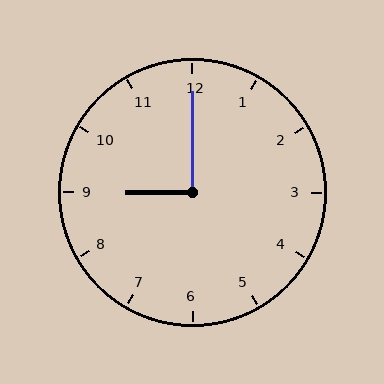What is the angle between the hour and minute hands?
Approximately 90 degrees.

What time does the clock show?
9:00.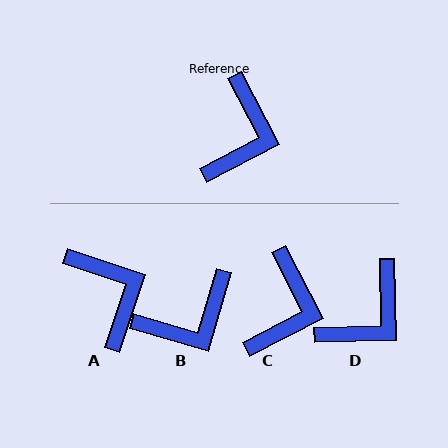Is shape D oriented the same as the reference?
No, it is off by about 26 degrees.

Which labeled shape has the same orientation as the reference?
C.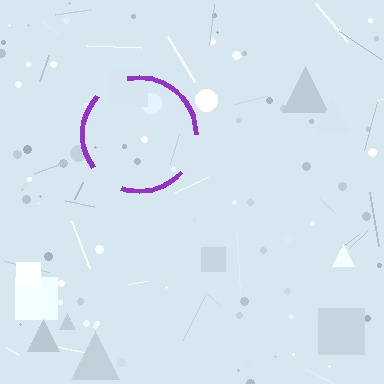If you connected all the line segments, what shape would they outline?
They would outline a circle.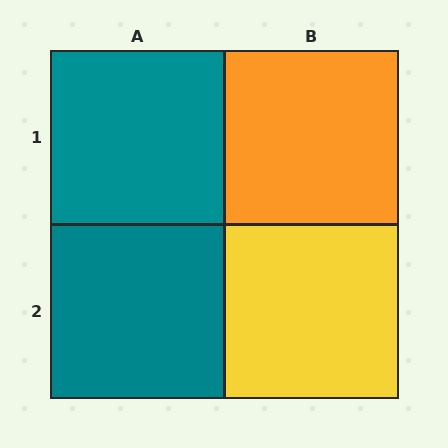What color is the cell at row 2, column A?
Teal.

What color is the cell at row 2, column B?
Yellow.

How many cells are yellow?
1 cell is yellow.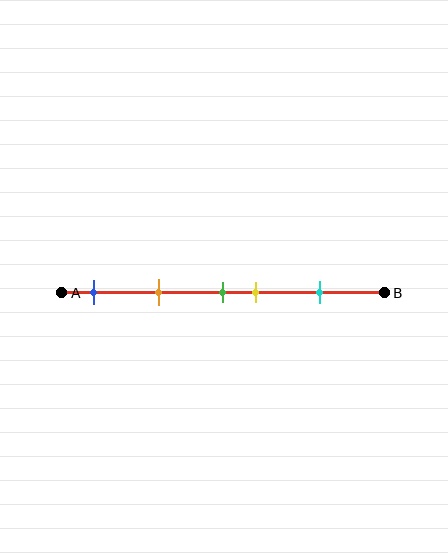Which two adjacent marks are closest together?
The green and yellow marks are the closest adjacent pair.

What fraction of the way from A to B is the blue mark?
The blue mark is approximately 10% (0.1) of the way from A to B.